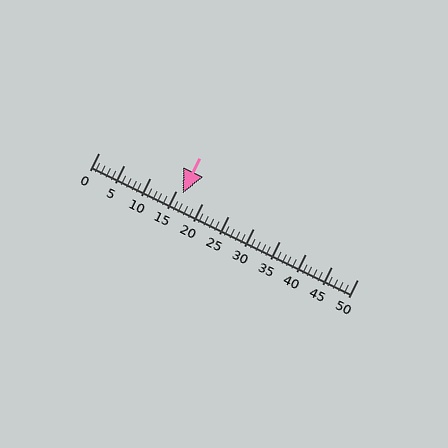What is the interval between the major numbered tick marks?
The major tick marks are spaced 5 units apart.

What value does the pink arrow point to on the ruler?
The pink arrow points to approximately 16.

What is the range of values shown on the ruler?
The ruler shows values from 0 to 50.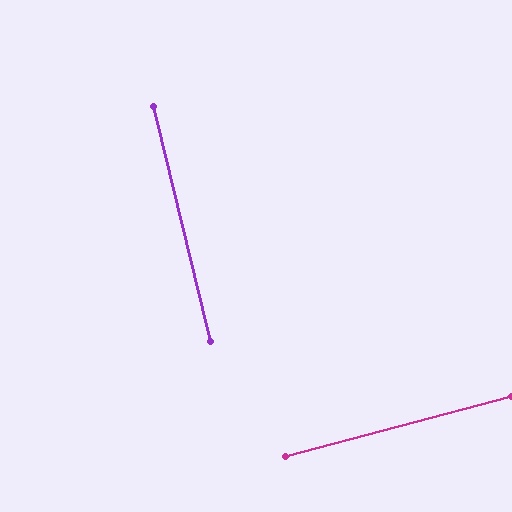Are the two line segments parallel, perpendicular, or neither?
Perpendicular — they meet at approximately 89°.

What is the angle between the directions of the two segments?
Approximately 89 degrees.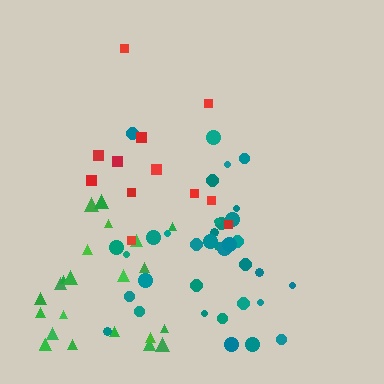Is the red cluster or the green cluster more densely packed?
Green.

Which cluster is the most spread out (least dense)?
Red.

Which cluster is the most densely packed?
Green.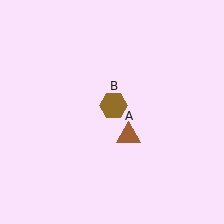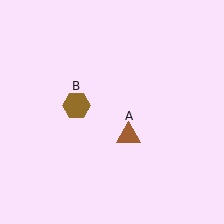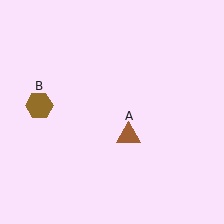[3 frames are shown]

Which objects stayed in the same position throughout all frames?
Brown triangle (object A) remained stationary.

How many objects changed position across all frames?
1 object changed position: brown hexagon (object B).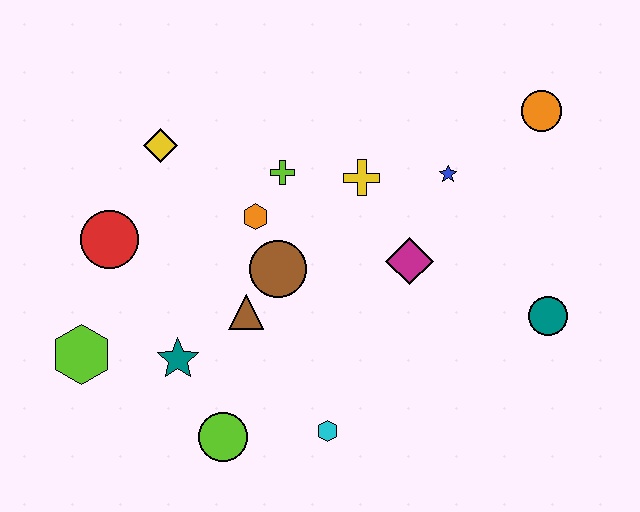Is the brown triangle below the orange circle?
Yes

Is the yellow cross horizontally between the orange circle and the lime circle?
Yes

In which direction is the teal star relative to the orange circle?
The teal star is to the left of the orange circle.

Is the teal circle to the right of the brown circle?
Yes